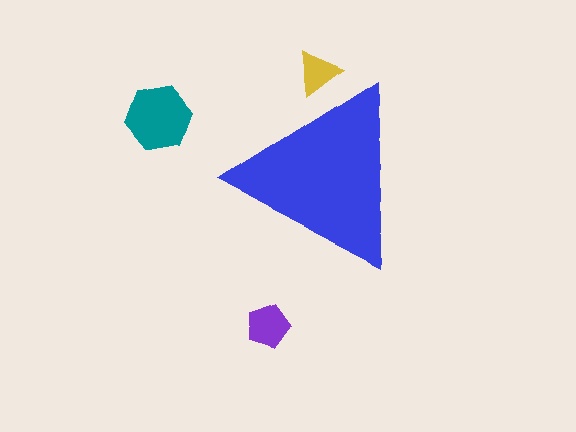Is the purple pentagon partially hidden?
No, the purple pentagon is fully visible.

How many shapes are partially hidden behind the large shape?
1 shape is partially hidden.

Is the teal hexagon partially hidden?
No, the teal hexagon is fully visible.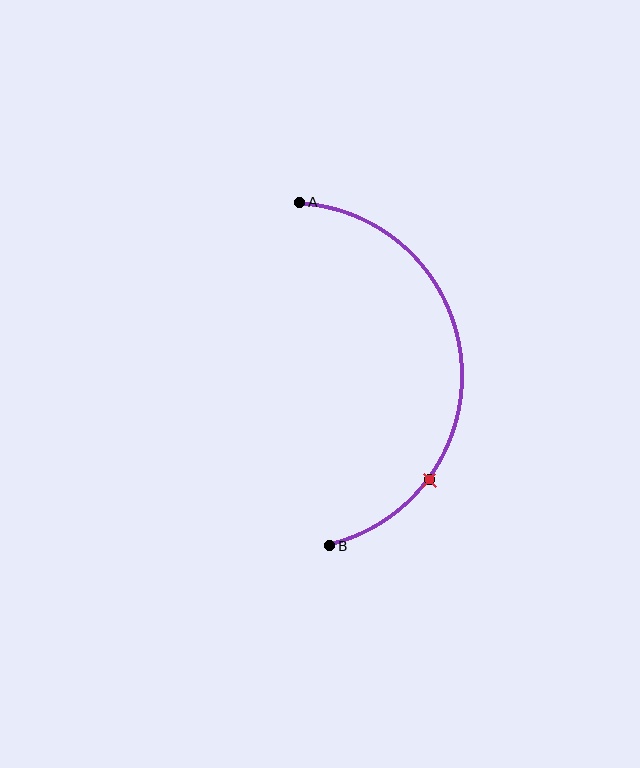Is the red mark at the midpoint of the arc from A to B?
No. The red mark lies on the arc but is closer to endpoint B. The arc midpoint would be at the point on the curve equidistant along the arc from both A and B.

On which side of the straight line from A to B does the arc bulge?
The arc bulges to the right of the straight line connecting A and B.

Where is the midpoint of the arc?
The arc midpoint is the point on the curve farthest from the straight line joining A and B. It sits to the right of that line.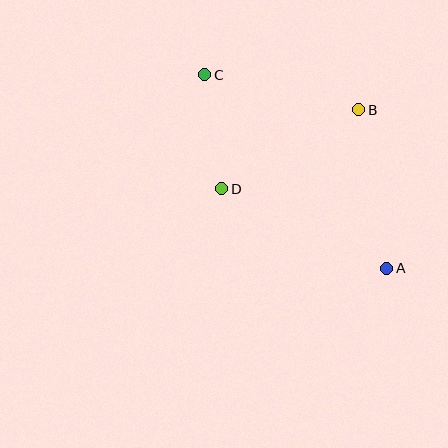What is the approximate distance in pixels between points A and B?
The distance between A and B is approximately 161 pixels.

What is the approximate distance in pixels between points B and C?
The distance between B and C is approximately 158 pixels.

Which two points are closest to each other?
Points C and D are closest to each other.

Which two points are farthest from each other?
Points A and C are farthest from each other.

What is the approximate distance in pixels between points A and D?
The distance between A and D is approximately 183 pixels.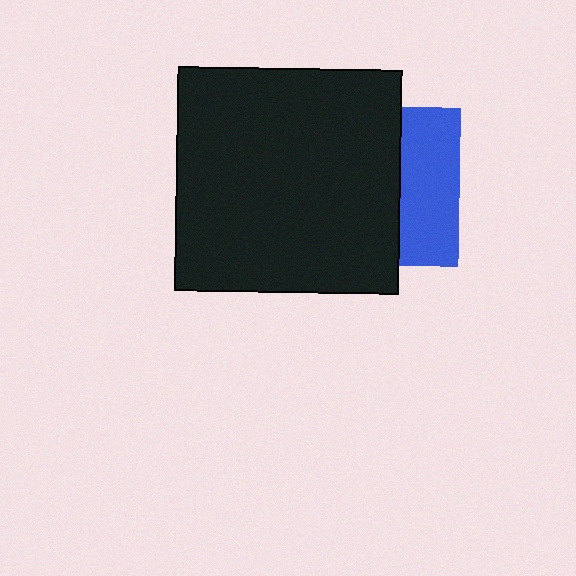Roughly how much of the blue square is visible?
A small part of it is visible (roughly 37%).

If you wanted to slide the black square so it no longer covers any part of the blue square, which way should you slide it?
Slide it left — that is the most direct way to separate the two shapes.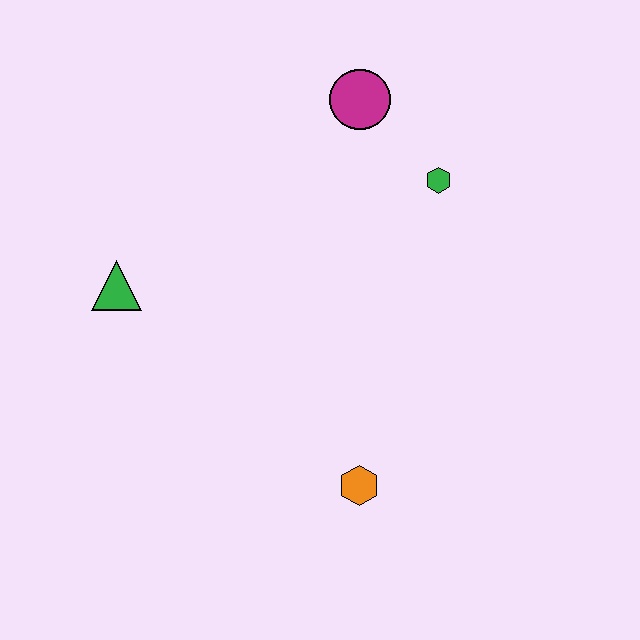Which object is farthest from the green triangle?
The green hexagon is farthest from the green triangle.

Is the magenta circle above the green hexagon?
Yes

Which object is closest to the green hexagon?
The magenta circle is closest to the green hexagon.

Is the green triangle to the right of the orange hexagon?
No